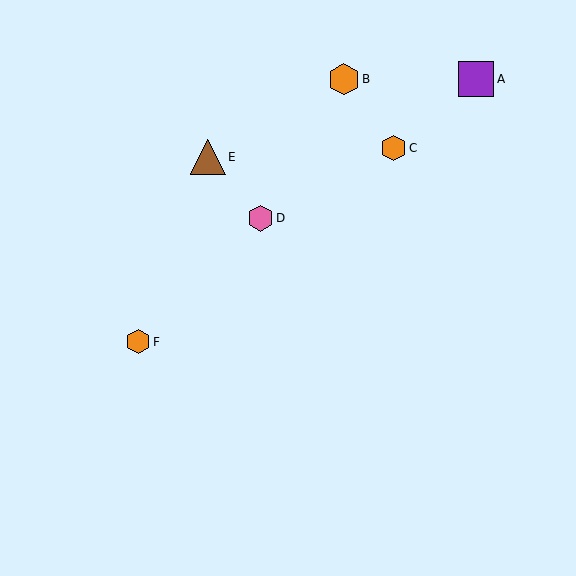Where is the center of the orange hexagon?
The center of the orange hexagon is at (344, 79).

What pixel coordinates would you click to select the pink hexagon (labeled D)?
Click at (261, 218) to select the pink hexagon D.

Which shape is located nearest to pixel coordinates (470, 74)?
The purple square (labeled A) at (476, 79) is nearest to that location.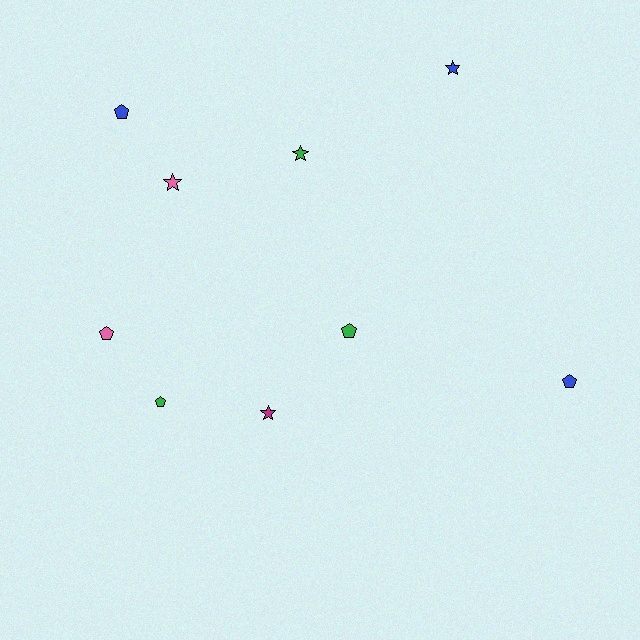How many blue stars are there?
There is 1 blue star.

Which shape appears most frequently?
Pentagon, with 5 objects.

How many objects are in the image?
There are 9 objects.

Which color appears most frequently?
Blue, with 3 objects.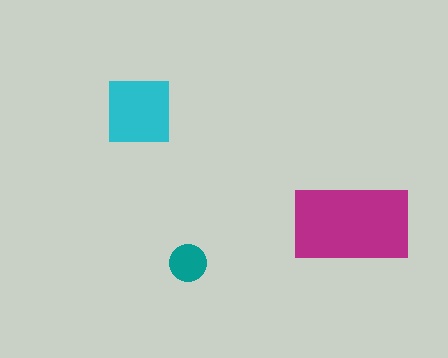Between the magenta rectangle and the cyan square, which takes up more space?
The magenta rectangle.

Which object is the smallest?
The teal circle.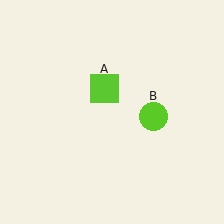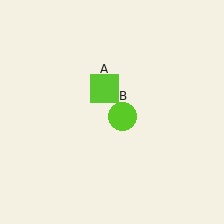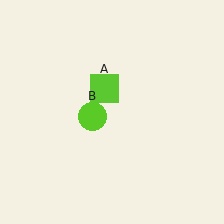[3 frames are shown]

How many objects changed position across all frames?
1 object changed position: lime circle (object B).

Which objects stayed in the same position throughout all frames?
Lime square (object A) remained stationary.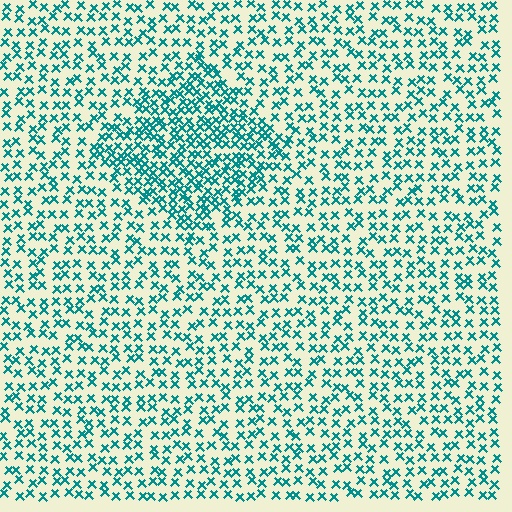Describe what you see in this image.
The image contains small teal elements arranged at two different densities. A diamond-shaped region is visible where the elements are more densely packed than the surrounding area.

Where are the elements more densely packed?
The elements are more densely packed inside the diamond boundary.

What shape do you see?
I see a diamond.